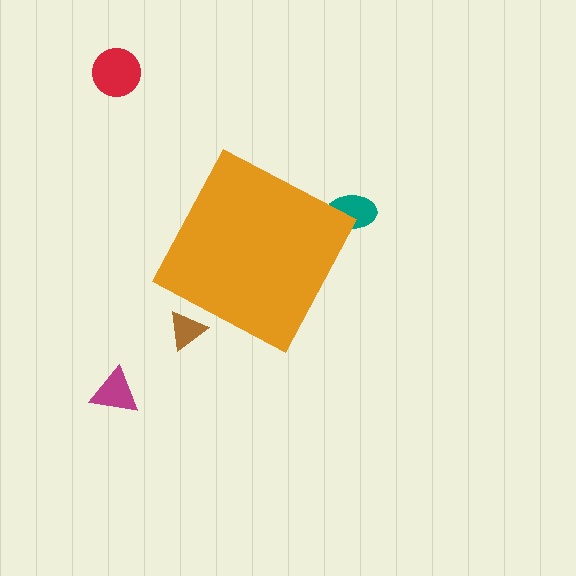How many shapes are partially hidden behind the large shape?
2 shapes are partially hidden.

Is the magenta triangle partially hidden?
No, the magenta triangle is fully visible.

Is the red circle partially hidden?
No, the red circle is fully visible.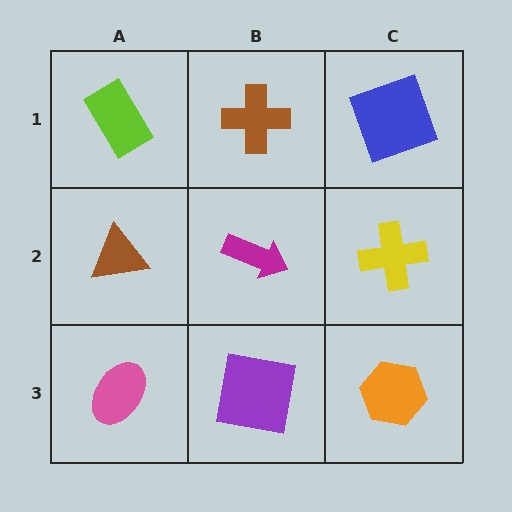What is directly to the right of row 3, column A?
A purple square.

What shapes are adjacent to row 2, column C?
A blue square (row 1, column C), an orange hexagon (row 3, column C), a magenta arrow (row 2, column B).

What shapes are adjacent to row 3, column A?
A brown triangle (row 2, column A), a purple square (row 3, column B).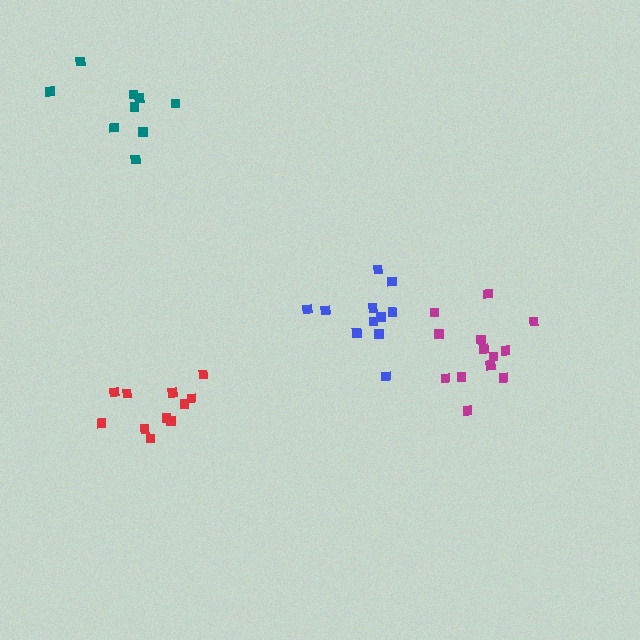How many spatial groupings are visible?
There are 4 spatial groupings.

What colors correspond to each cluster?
The clusters are colored: red, teal, blue, magenta.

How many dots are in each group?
Group 1: 11 dots, Group 2: 9 dots, Group 3: 11 dots, Group 4: 13 dots (44 total).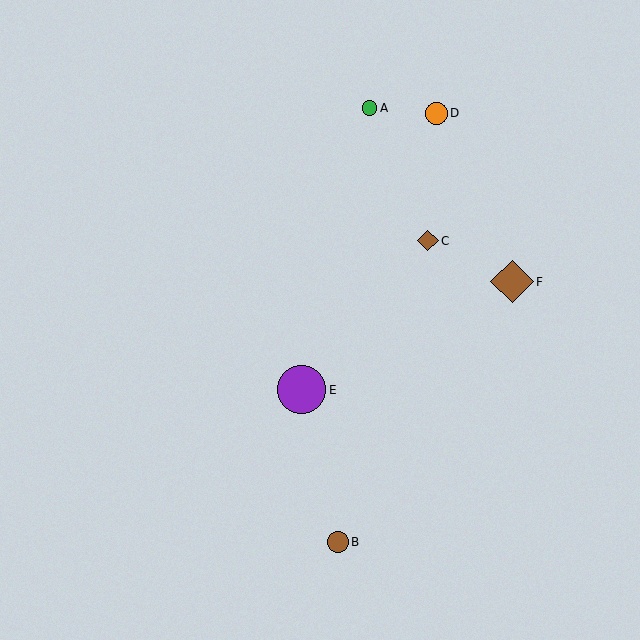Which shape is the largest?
The purple circle (labeled E) is the largest.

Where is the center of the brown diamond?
The center of the brown diamond is at (512, 282).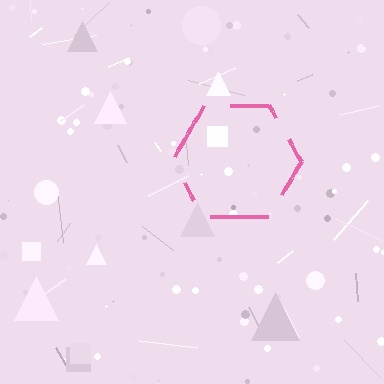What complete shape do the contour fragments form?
The contour fragments form a hexagon.